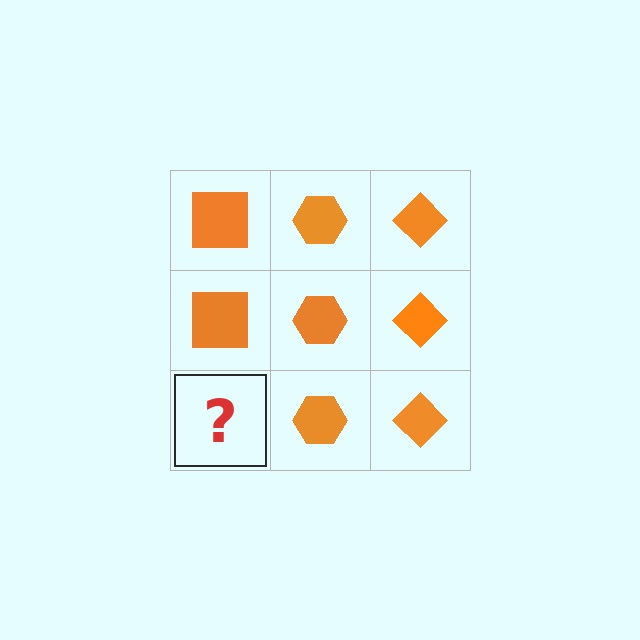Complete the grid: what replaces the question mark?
The question mark should be replaced with an orange square.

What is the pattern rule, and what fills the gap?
The rule is that each column has a consistent shape. The gap should be filled with an orange square.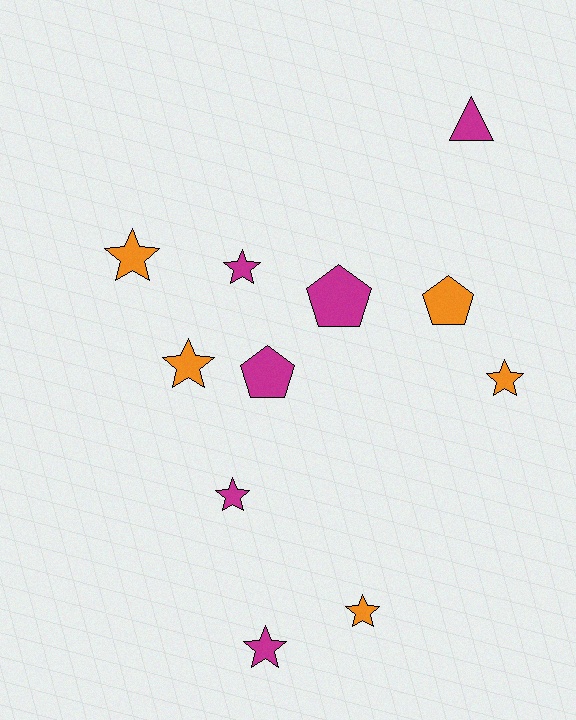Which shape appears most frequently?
Star, with 7 objects.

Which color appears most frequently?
Magenta, with 6 objects.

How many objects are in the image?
There are 11 objects.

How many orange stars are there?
There are 4 orange stars.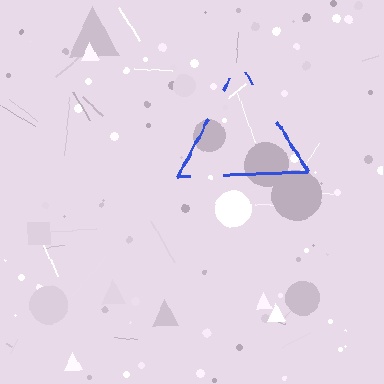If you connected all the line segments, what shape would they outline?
They would outline a triangle.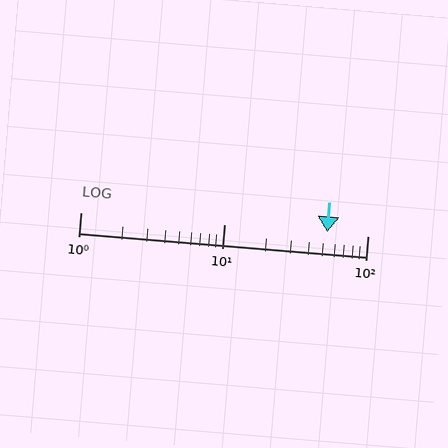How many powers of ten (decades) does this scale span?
The scale spans 2 decades, from 1 to 100.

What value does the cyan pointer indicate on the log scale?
The pointer indicates approximately 52.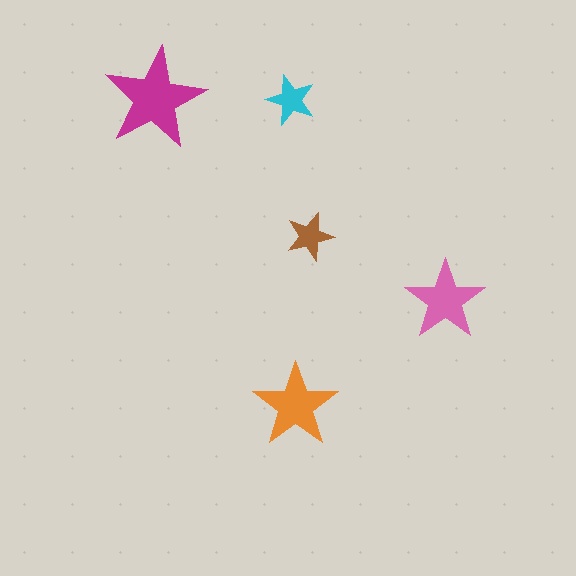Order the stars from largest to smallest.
the magenta one, the orange one, the pink one, the cyan one, the brown one.